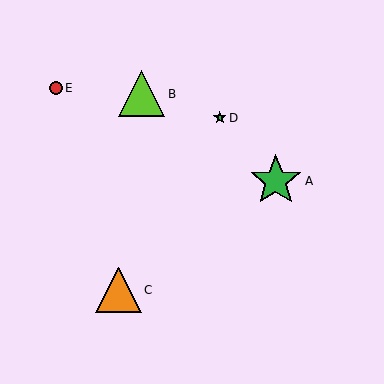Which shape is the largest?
The green star (labeled A) is the largest.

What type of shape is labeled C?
Shape C is an orange triangle.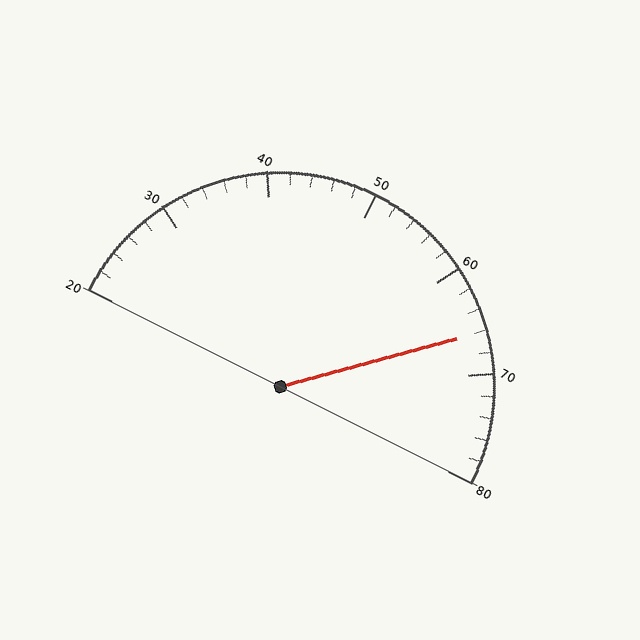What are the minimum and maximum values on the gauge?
The gauge ranges from 20 to 80.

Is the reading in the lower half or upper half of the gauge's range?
The reading is in the upper half of the range (20 to 80).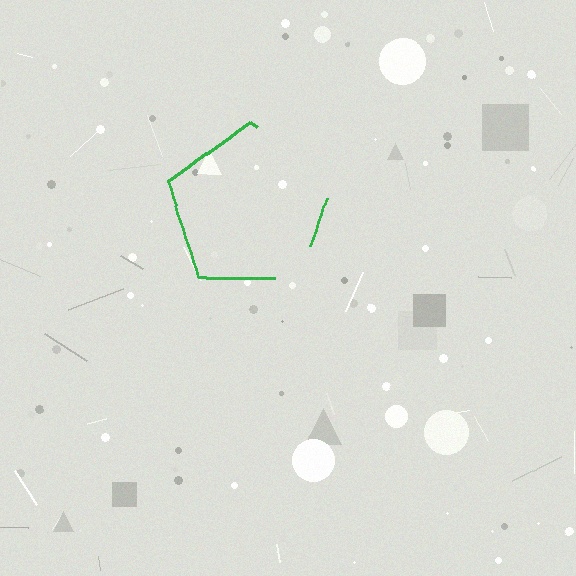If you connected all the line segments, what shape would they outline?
They would outline a pentagon.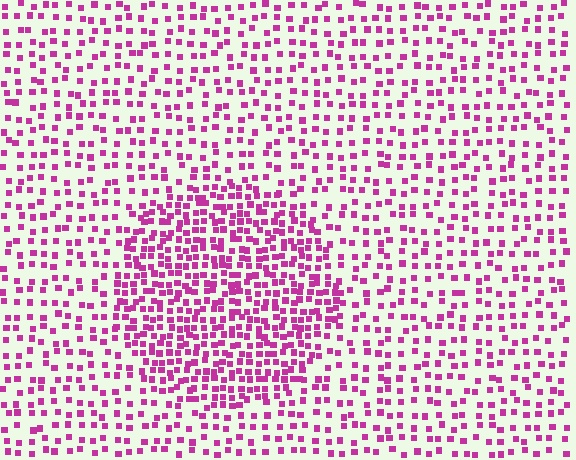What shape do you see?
I see a circle.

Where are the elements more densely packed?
The elements are more densely packed inside the circle boundary.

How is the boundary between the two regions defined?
The boundary is defined by a change in element density (approximately 2.0x ratio). All elements are the same color, size, and shape.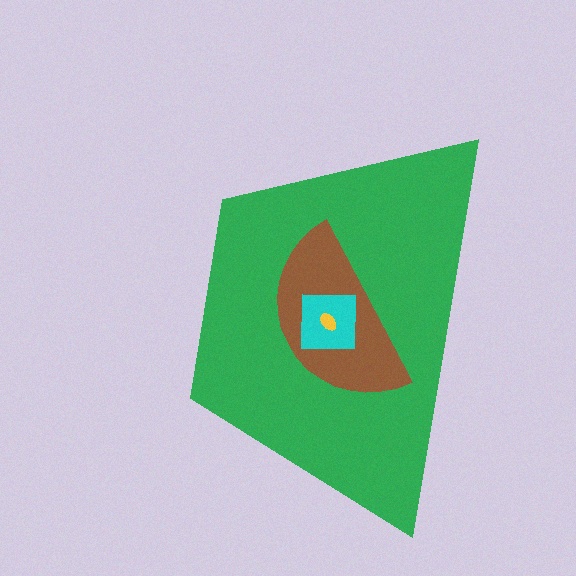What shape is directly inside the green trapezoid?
The brown semicircle.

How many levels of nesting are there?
4.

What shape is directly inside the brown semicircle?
The cyan square.